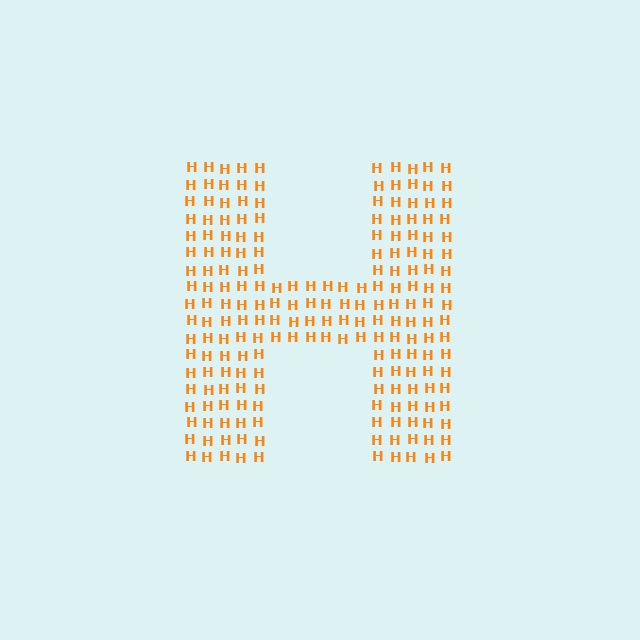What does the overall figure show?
The overall figure shows the letter H.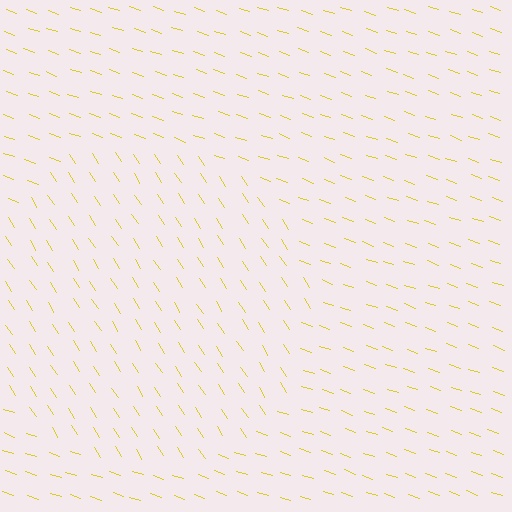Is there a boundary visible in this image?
Yes, there is a texture boundary formed by a change in line orientation.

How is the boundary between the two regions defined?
The boundary is defined purely by a change in line orientation (approximately 38 degrees difference). All lines are the same color and thickness.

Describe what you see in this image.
The image is filled with small yellow line segments. A circle region in the image has lines oriented differently from the surrounding lines, creating a visible texture boundary.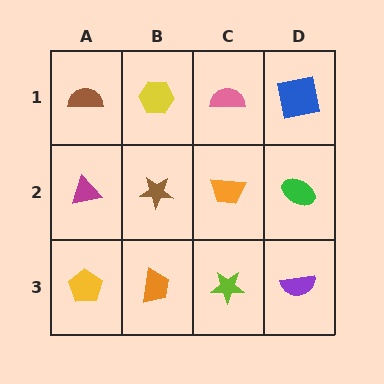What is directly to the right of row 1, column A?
A yellow hexagon.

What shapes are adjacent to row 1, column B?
A brown star (row 2, column B), a brown semicircle (row 1, column A), a pink semicircle (row 1, column C).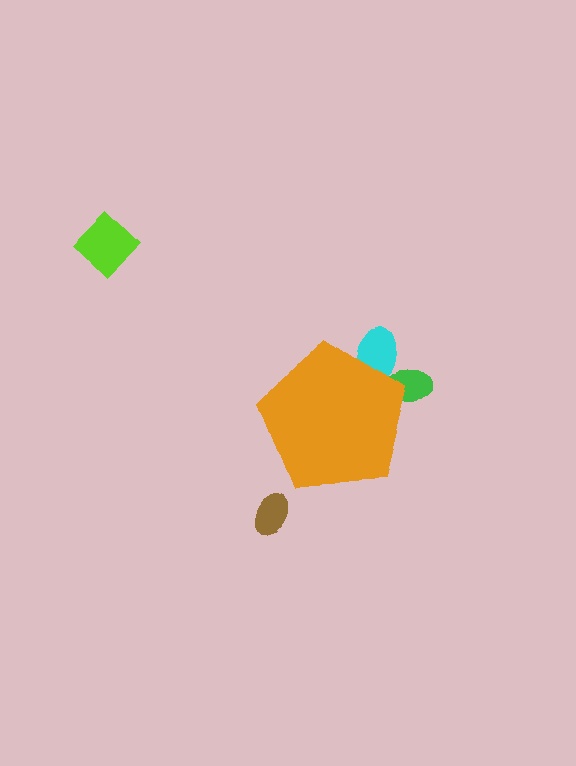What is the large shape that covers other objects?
An orange pentagon.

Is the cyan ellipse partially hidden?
Yes, the cyan ellipse is partially hidden behind the orange pentagon.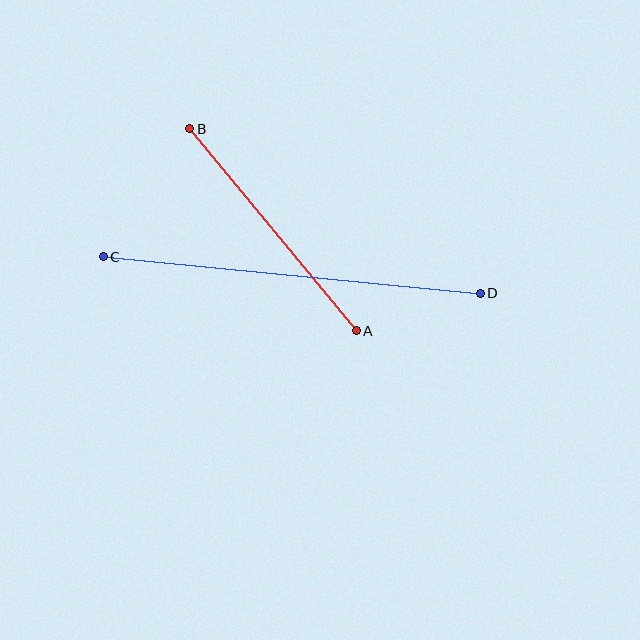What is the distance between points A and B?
The distance is approximately 262 pixels.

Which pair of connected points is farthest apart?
Points C and D are farthest apart.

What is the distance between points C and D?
The distance is approximately 379 pixels.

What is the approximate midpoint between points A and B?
The midpoint is at approximately (273, 230) pixels.